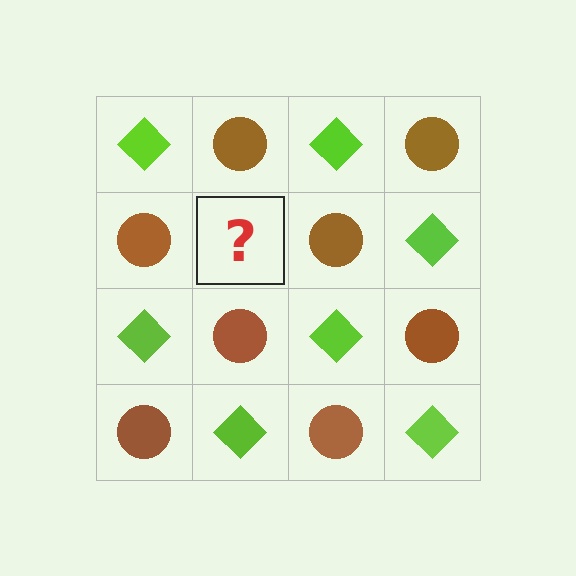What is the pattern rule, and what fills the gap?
The rule is that it alternates lime diamond and brown circle in a checkerboard pattern. The gap should be filled with a lime diamond.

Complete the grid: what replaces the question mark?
The question mark should be replaced with a lime diamond.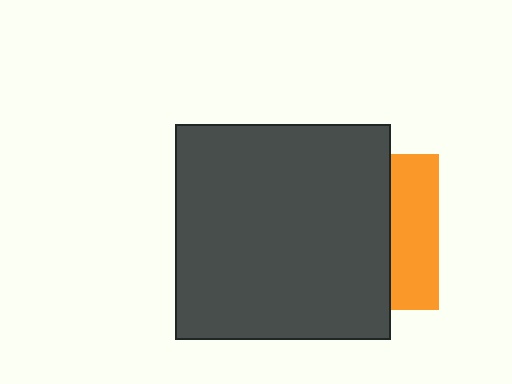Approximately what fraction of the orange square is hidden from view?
Roughly 69% of the orange square is hidden behind the dark gray square.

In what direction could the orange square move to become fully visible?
The orange square could move right. That would shift it out from behind the dark gray square entirely.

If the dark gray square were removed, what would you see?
You would see the complete orange square.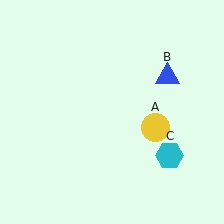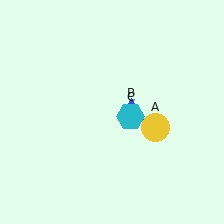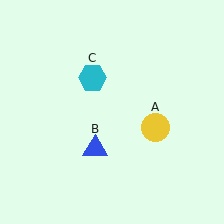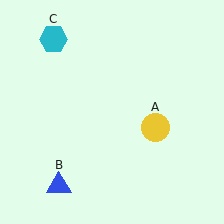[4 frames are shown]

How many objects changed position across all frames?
2 objects changed position: blue triangle (object B), cyan hexagon (object C).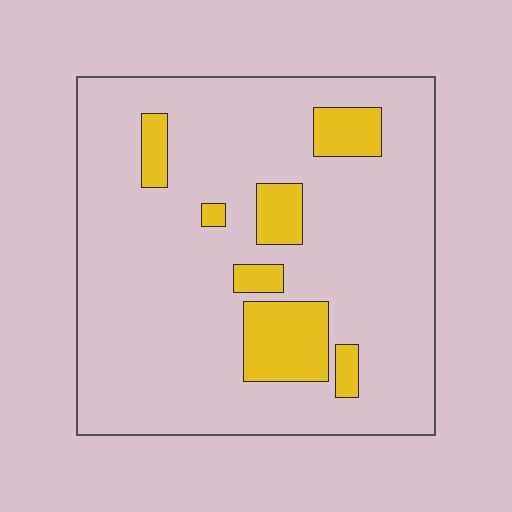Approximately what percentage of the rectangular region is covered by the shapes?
Approximately 15%.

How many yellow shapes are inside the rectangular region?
7.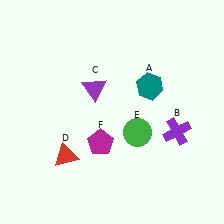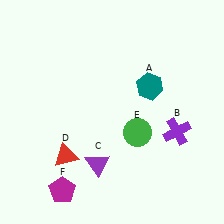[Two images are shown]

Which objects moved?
The objects that moved are: the purple triangle (C), the magenta pentagon (F).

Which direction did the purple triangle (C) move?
The purple triangle (C) moved down.